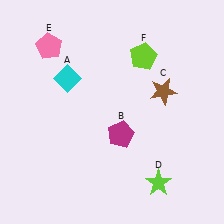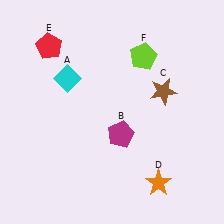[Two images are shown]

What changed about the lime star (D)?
In Image 1, D is lime. In Image 2, it changed to orange.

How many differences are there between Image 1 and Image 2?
There are 2 differences between the two images.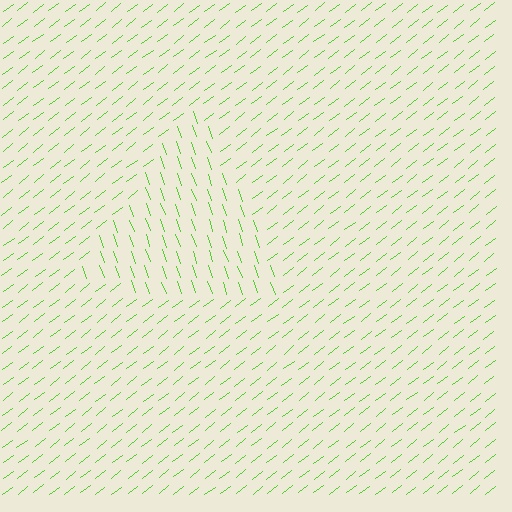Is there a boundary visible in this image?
Yes, there is a texture boundary formed by a change in line orientation.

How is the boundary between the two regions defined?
The boundary is defined purely by a change in line orientation (approximately 72 degrees difference). All lines are the same color and thickness.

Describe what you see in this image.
The image is filled with small lime line segments. A triangle region in the image has lines oriented differently from the surrounding lines, creating a visible texture boundary.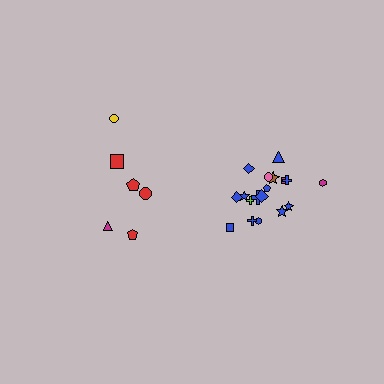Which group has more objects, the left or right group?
The right group.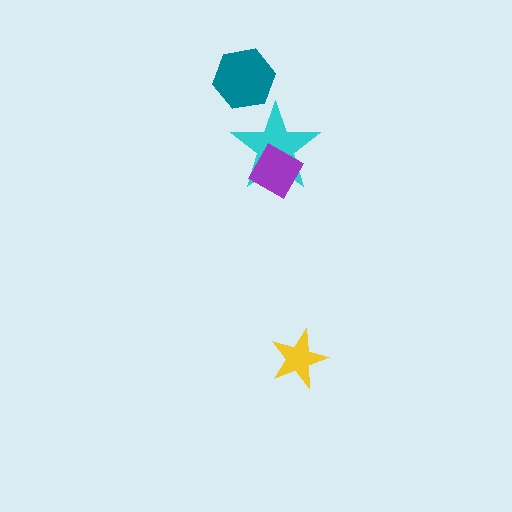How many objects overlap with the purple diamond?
1 object overlaps with the purple diamond.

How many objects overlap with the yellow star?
0 objects overlap with the yellow star.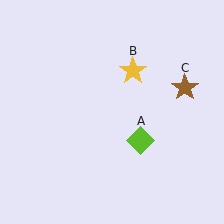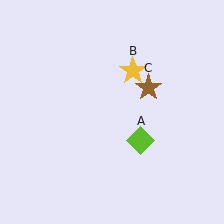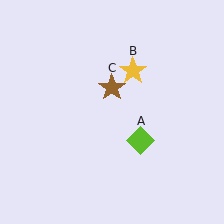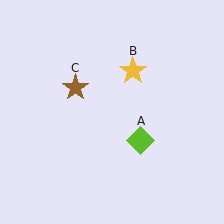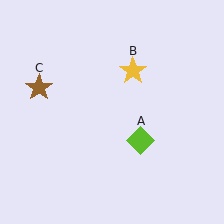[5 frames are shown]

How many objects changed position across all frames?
1 object changed position: brown star (object C).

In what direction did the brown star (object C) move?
The brown star (object C) moved left.